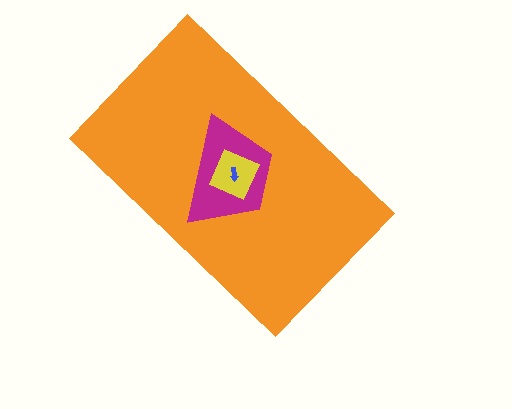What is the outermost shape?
The orange rectangle.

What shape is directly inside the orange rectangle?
The magenta trapezoid.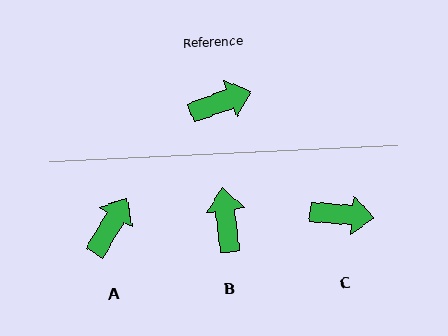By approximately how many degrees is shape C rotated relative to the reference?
Approximately 25 degrees clockwise.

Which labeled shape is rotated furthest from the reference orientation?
B, about 76 degrees away.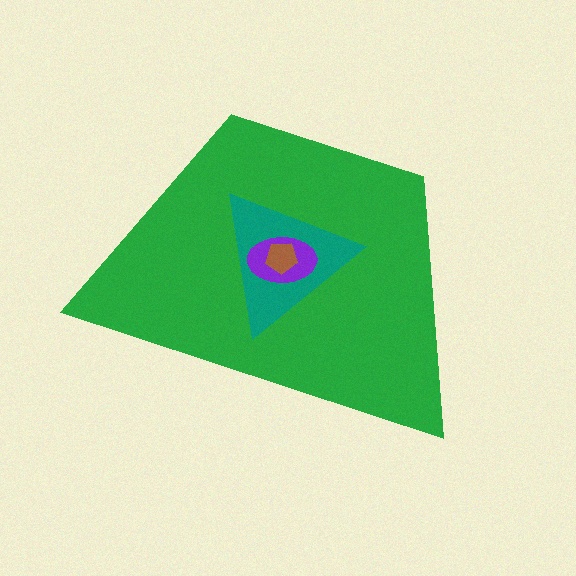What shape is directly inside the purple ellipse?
The brown pentagon.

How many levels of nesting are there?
4.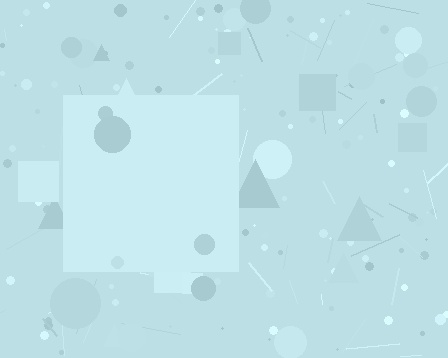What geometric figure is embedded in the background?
A square is embedded in the background.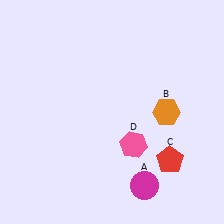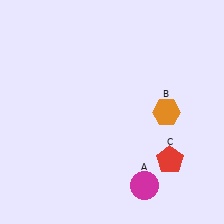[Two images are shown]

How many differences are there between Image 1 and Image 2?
There is 1 difference between the two images.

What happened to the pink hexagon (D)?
The pink hexagon (D) was removed in Image 2. It was in the bottom-right area of Image 1.